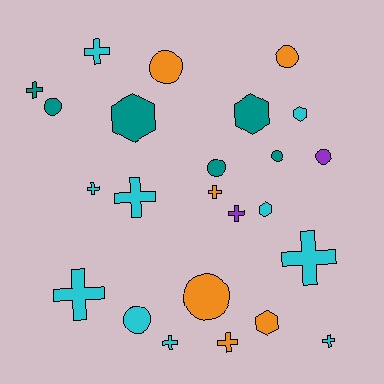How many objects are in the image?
There are 24 objects.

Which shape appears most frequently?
Cross, with 11 objects.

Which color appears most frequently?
Cyan, with 10 objects.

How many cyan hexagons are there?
There are 2 cyan hexagons.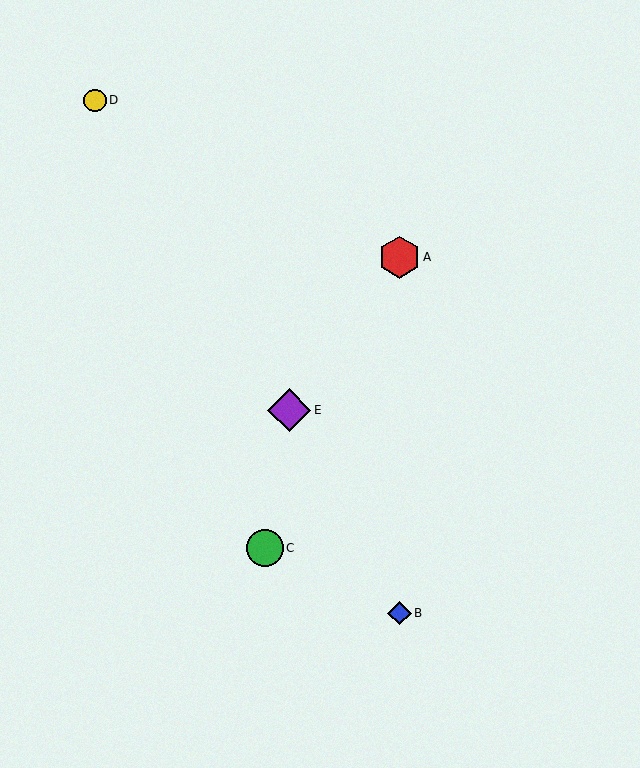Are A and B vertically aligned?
Yes, both are at x≈400.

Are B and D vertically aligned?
No, B is at x≈400 and D is at x≈95.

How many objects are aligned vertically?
2 objects (A, B) are aligned vertically.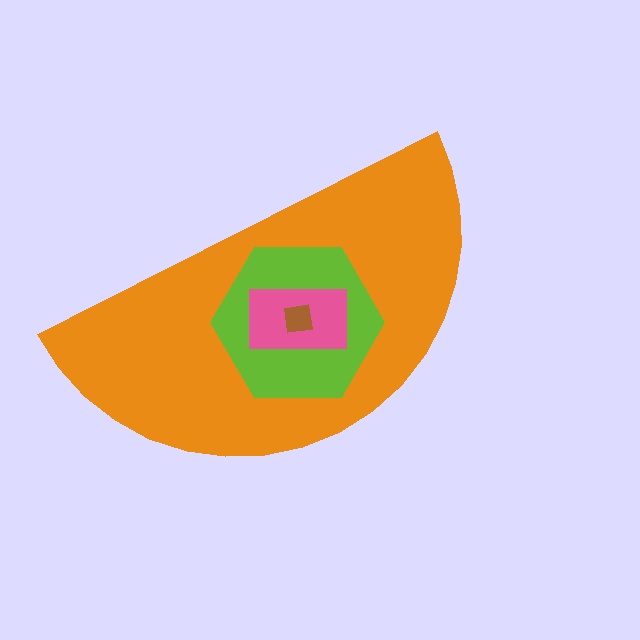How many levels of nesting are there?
4.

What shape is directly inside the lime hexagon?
The pink rectangle.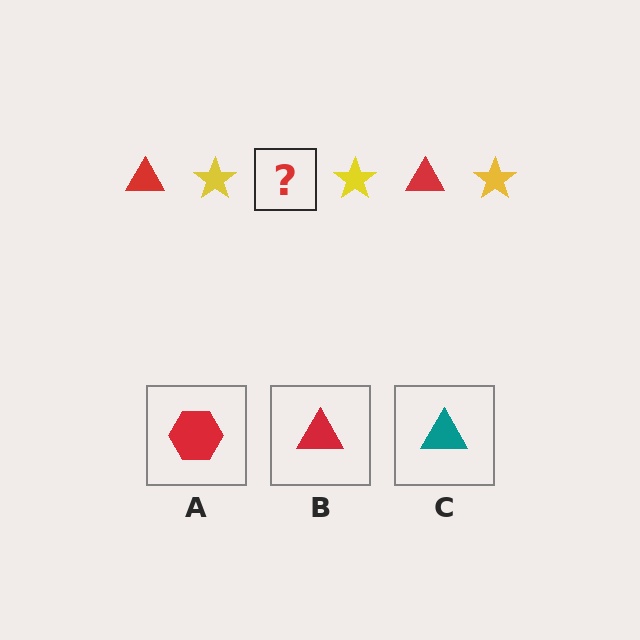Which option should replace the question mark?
Option B.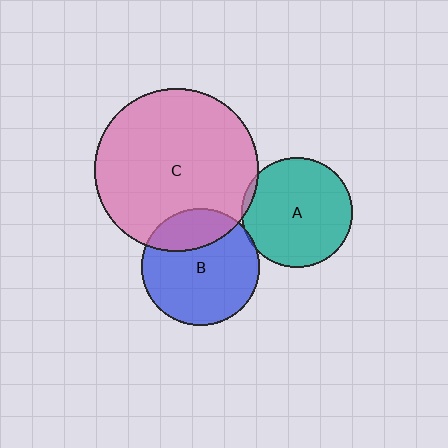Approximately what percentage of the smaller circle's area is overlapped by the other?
Approximately 5%.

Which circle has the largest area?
Circle C (pink).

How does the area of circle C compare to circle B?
Approximately 1.9 times.